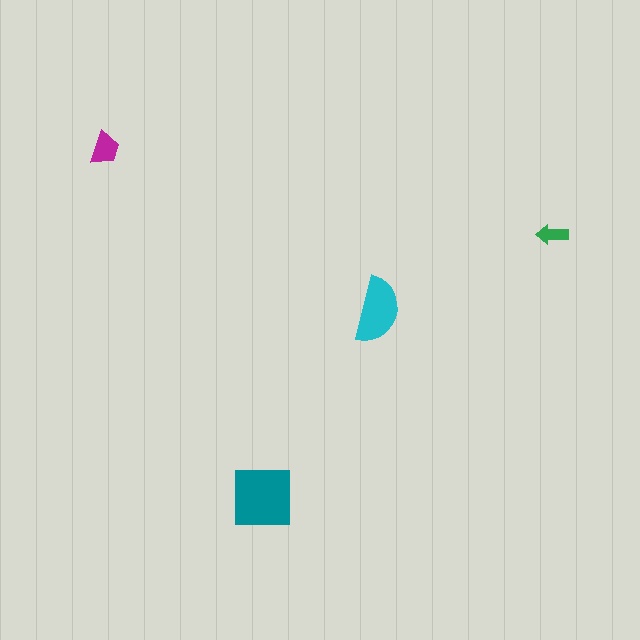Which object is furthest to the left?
The magenta trapezoid is leftmost.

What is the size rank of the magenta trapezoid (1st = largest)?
3rd.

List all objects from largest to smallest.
The teal square, the cyan semicircle, the magenta trapezoid, the green arrow.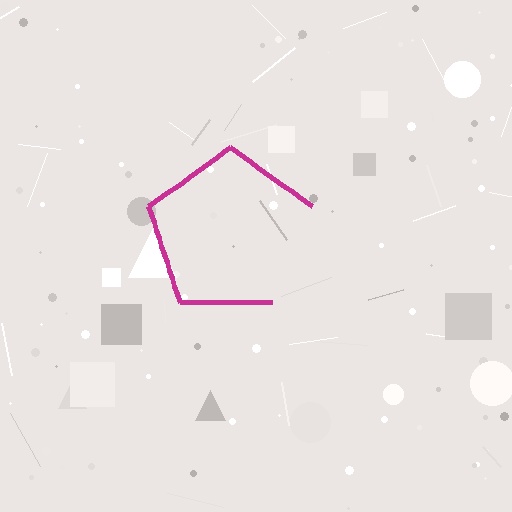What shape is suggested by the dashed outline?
The dashed outline suggests a pentagon.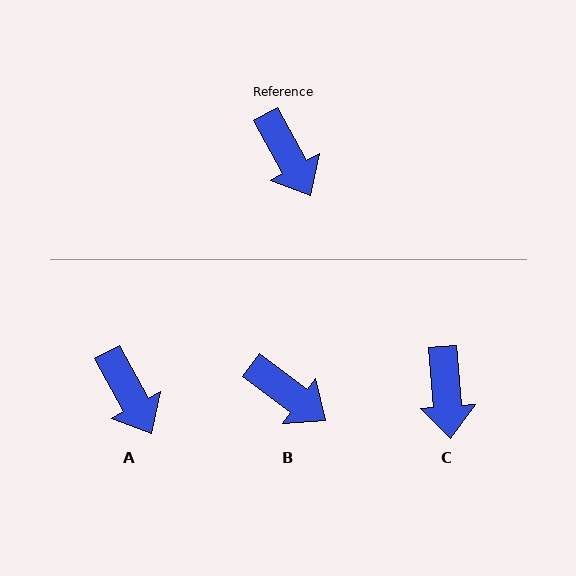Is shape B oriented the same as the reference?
No, it is off by about 24 degrees.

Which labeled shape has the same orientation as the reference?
A.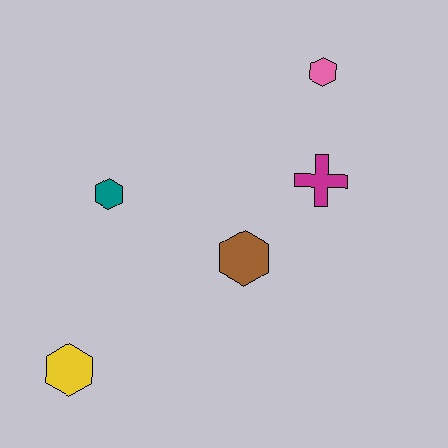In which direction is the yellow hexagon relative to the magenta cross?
The yellow hexagon is to the left of the magenta cross.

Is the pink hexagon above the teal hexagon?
Yes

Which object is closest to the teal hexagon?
The brown hexagon is closest to the teal hexagon.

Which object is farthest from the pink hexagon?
The yellow hexagon is farthest from the pink hexagon.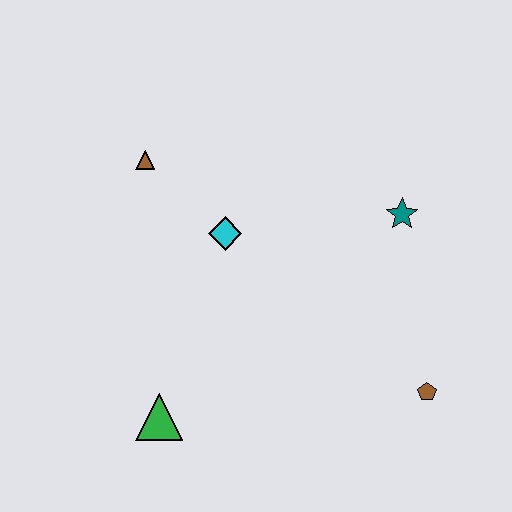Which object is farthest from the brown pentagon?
The brown triangle is farthest from the brown pentagon.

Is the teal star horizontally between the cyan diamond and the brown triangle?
No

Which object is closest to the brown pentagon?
The teal star is closest to the brown pentagon.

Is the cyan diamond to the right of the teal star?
No